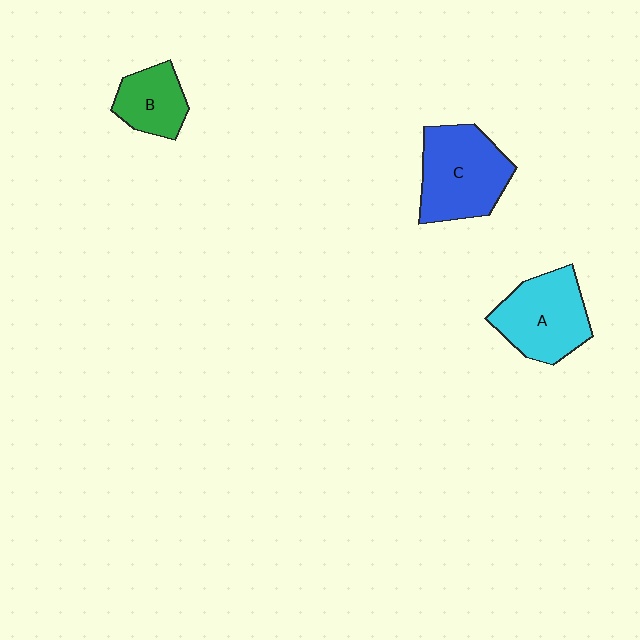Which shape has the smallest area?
Shape B (green).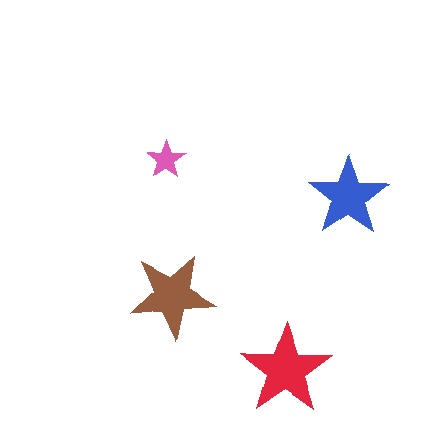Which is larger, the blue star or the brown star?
The brown one.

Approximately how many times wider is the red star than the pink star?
About 2.5 times wider.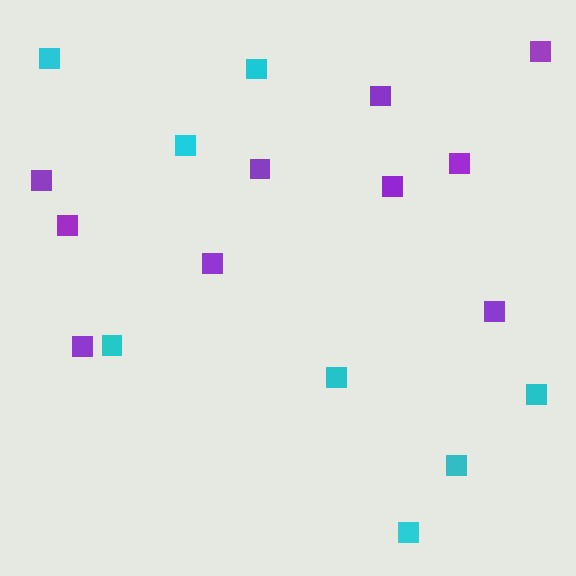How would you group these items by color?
There are 2 groups: one group of purple squares (10) and one group of cyan squares (8).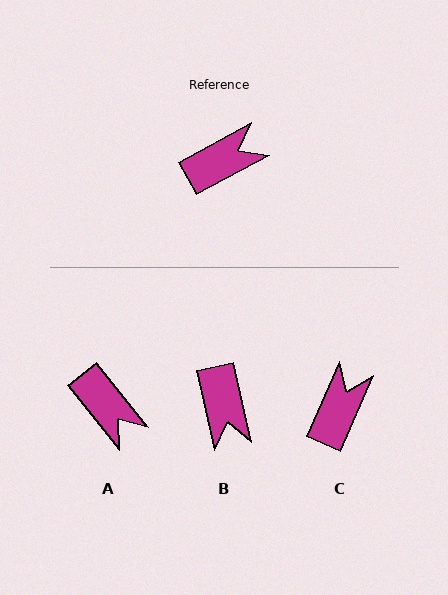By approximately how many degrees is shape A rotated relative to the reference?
Approximately 80 degrees clockwise.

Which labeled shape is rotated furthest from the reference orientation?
B, about 106 degrees away.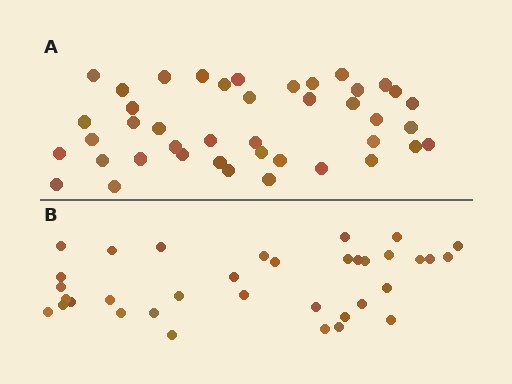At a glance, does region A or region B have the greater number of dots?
Region A (the top region) has more dots.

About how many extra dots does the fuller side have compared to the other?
Region A has roughly 8 or so more dots than region B.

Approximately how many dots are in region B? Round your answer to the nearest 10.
About 40 dots. (The exact count is 35, which rounds to 40.)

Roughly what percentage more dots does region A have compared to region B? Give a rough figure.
About 20% more.